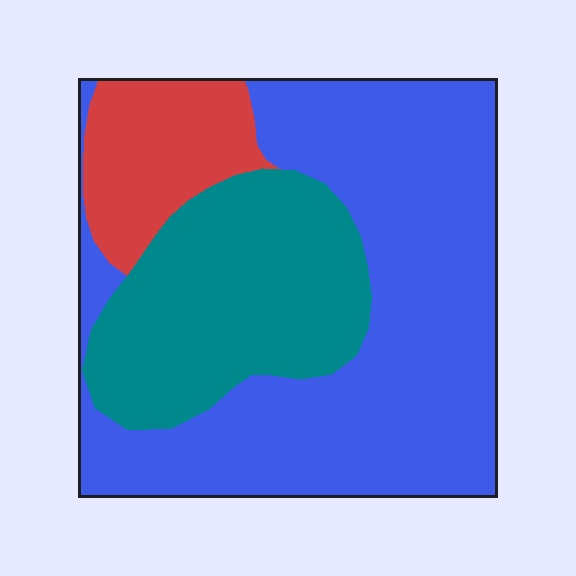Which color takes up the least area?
Red, at roughly 15%.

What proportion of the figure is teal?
Teal covers roughly 30% of the figure.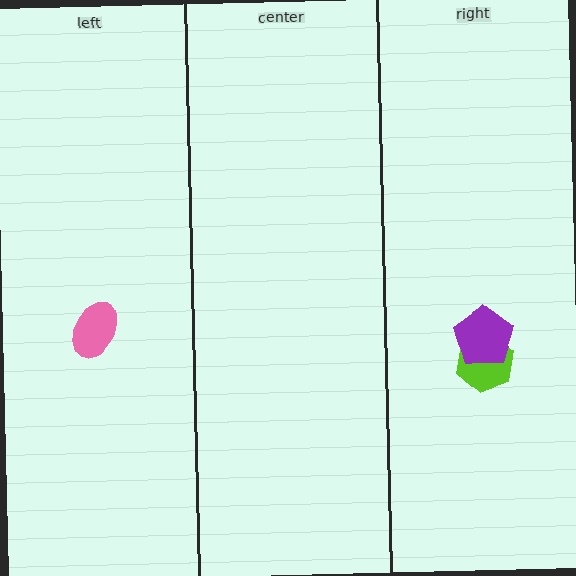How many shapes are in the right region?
2.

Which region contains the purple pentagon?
The right region.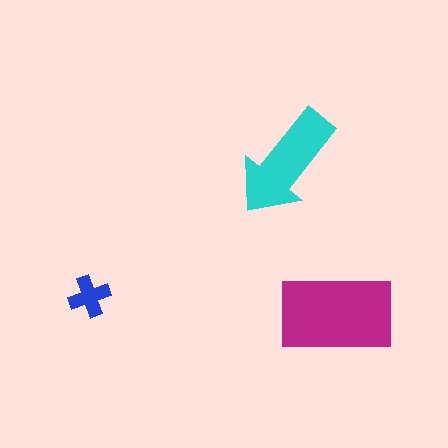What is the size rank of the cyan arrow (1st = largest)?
2nd.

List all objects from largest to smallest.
The magenta rectangle, the cyan arrow, the blue cross.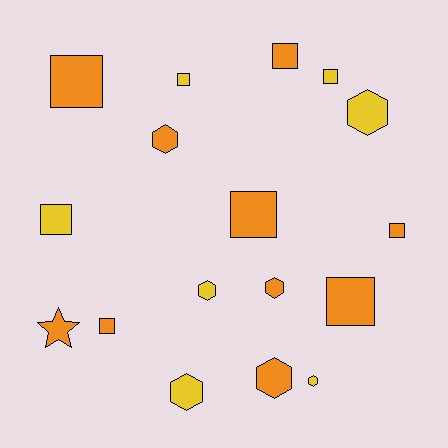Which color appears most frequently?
Orange, with 10 objects.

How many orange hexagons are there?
There are 3 orange hexagons.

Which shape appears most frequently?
Square, with 9 objects.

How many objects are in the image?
There are 17 objects.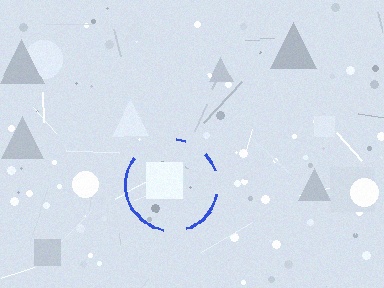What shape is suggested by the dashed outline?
The dashed outline suggests a circle.